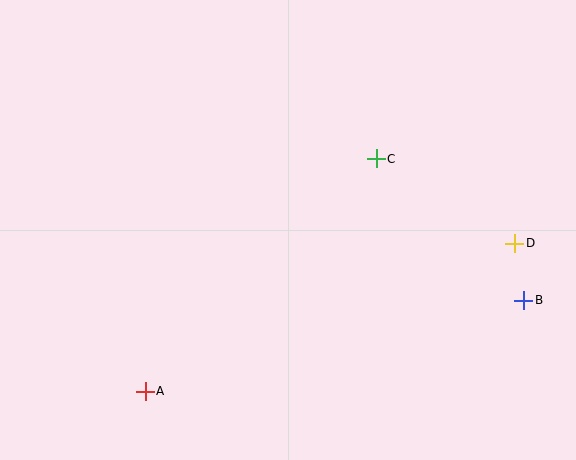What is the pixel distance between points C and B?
The distance between C and B is 204 pixels.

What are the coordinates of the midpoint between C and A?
The midpoint between C and A is at (261, 275).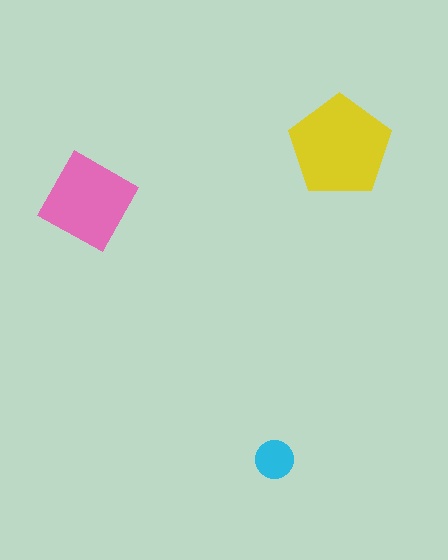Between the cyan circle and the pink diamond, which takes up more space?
The pink diamond.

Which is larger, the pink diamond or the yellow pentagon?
The yellow pentagon.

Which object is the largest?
The yellow pentagon.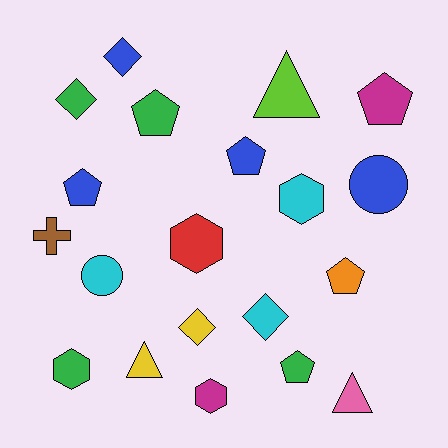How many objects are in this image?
There are 20 objects.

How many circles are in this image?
There are 2 circles.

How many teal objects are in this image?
There are no teal objects.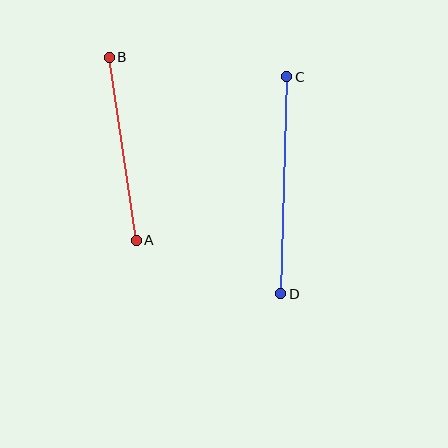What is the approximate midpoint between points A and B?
The midpoint is at approximately (123, 149) pixels.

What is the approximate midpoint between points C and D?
The midpoint is at approximately (284, 185) pixels.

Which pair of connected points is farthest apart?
Points C and D are farthest apart.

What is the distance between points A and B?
The distance is approximately 185 pixels.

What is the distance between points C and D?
The distance is approximately 217 pixels.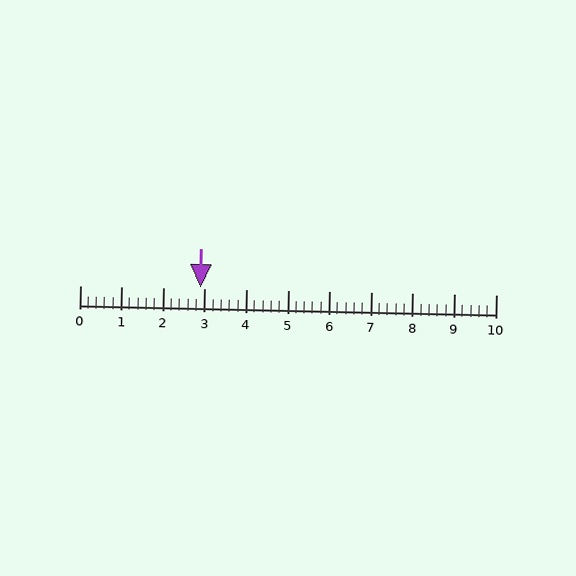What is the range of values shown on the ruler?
The ruler shows values from 0 to 10.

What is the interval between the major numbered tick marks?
The major tick marks are spaced 1 units apart.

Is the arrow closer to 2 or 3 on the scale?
The arrow is closer to 3.